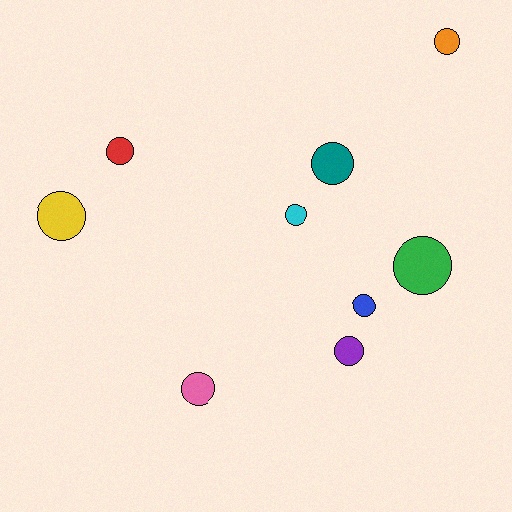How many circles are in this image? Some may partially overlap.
There are 9 circles.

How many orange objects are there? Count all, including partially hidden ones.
There is 1 orange object.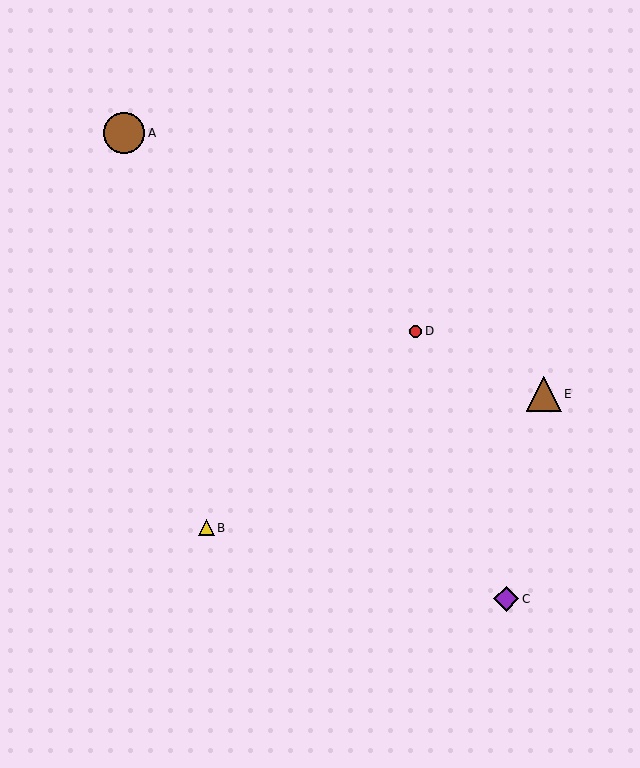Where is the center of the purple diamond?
The center of the purple diamond is at (506, 599).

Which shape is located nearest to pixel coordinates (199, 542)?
The yellow triangle (labeled B) at (206, 528) is nearest to that location.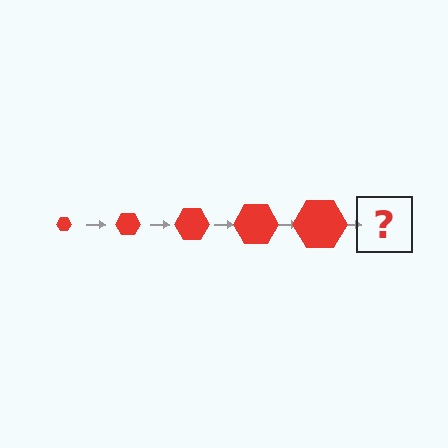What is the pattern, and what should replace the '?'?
The pattern is that the hexagon gets progressively larger each step. The '?' should be a red hexagon, larger than the previous one.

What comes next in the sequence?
The next element should be a red hexagon, larger than the previous one.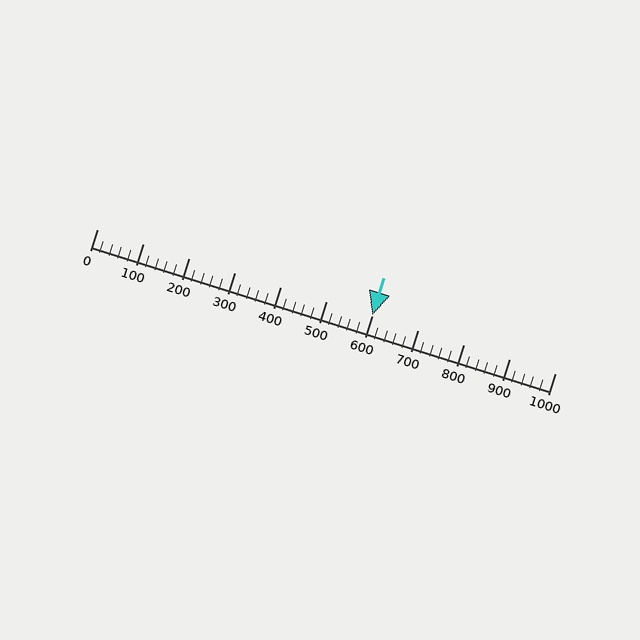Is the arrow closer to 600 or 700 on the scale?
The arrow is closer to 600.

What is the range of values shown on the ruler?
The ruler shows values from 0 to 1000.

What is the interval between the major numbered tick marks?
The major tick marks are spaced 100 units apart.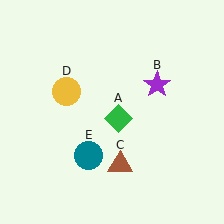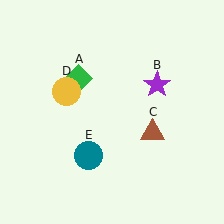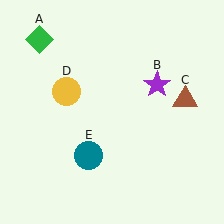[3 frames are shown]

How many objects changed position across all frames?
2 objects changed position: green diamond (object A), brown triangle (object C).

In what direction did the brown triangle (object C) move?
The brown triangle (object C) moved up and to the right.